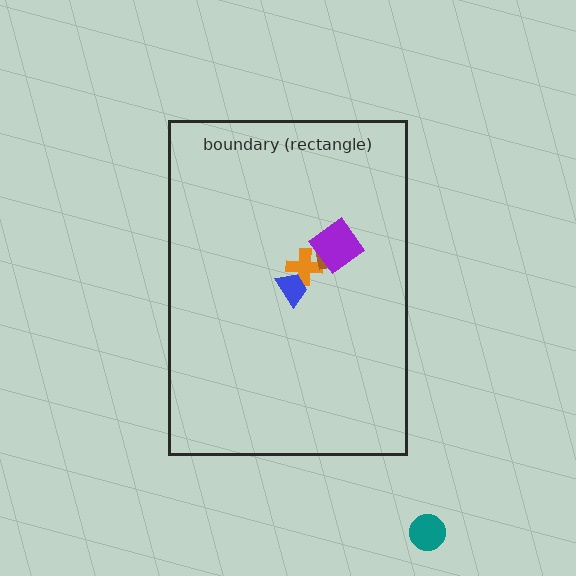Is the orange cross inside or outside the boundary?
Inside.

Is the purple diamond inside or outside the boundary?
Inside.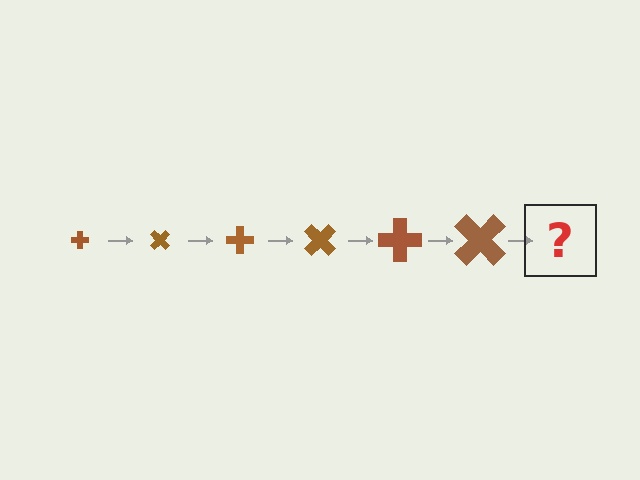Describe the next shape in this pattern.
It should be a cross, larger than the previous one and rotated 270 degrees from the start.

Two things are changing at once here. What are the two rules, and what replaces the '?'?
The two rules are that the cross grows larger each step and it rotates 45 degrees each step. The '?' should be a cross, larger than the previous one and rotated 270 degrees from the start.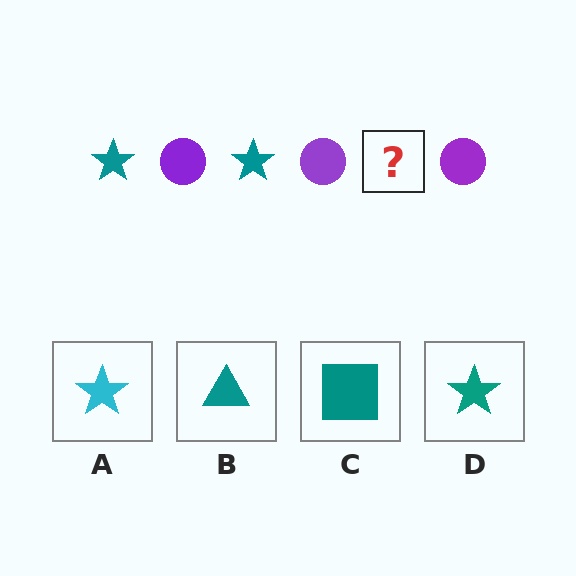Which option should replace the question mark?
Option D.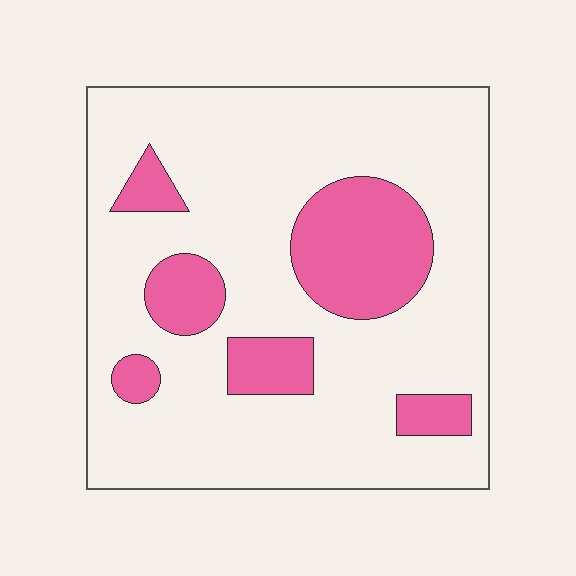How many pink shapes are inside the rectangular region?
6.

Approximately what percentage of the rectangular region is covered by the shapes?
Approximately 20%.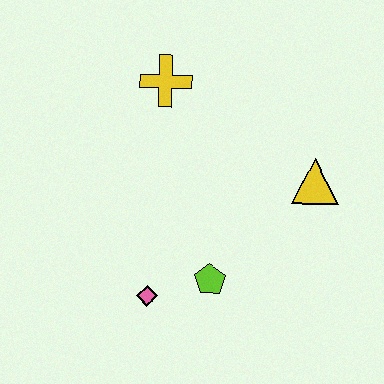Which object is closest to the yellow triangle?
The lime pentagon is closest to the yellow triangle.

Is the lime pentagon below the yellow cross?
Yes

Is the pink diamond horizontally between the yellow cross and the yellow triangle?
No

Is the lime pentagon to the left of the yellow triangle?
Yes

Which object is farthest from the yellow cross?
The pink diamond is farthest from the yellow cross.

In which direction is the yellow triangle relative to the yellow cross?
The yellow triangle is to the right of the yellow cross.